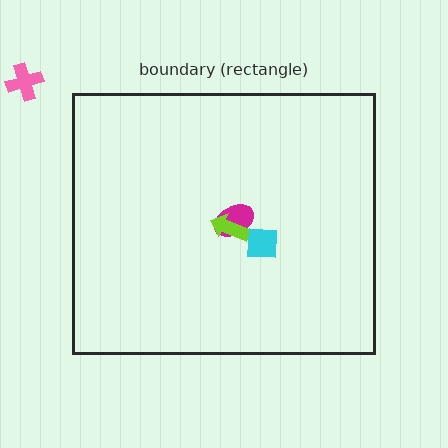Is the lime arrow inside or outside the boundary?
Inside.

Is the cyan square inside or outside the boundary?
Inside.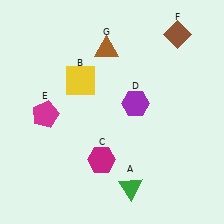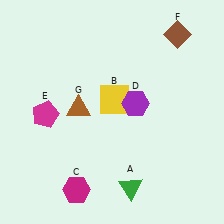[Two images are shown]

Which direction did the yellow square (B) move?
The yellow square (B) moved right.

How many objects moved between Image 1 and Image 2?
3 objects moved between the two images.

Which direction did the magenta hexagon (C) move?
The magenta hexagon (C) moved down.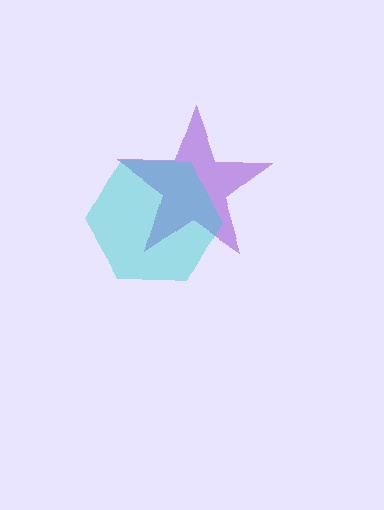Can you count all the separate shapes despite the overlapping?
Yes, there are 2 separate shapes.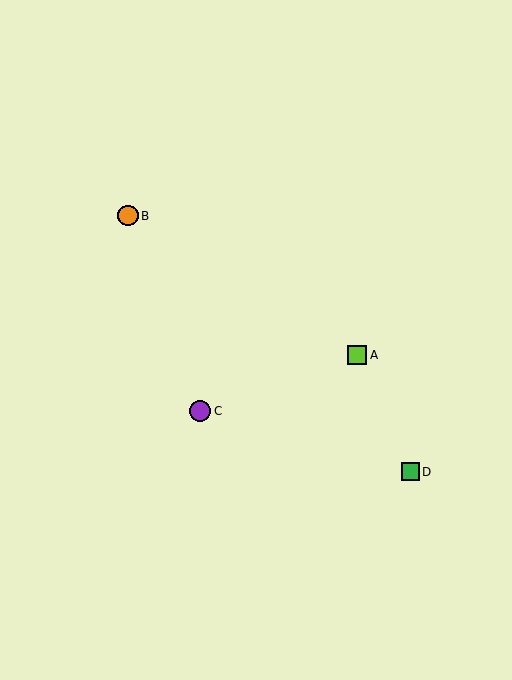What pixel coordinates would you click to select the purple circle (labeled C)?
Click at (200, 411) to select the purple circle C.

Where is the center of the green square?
The center of the green square is at (410, 472).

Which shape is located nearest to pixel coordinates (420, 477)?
The green square (labeled D) at (410, 472) is nearest to that location.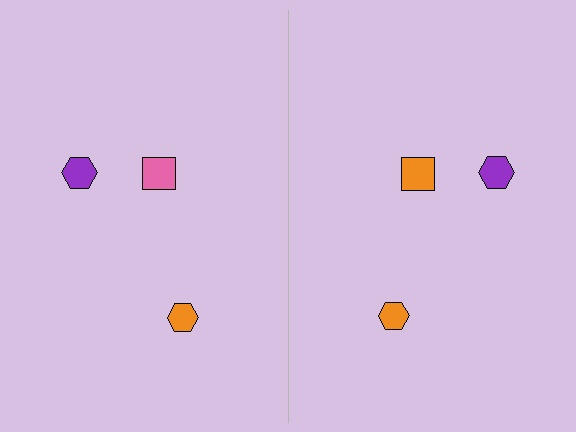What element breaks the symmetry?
The orange square on the right side breaks the symmetry — its mirror counterpart is pink.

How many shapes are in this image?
There are 6 shapes in this image.